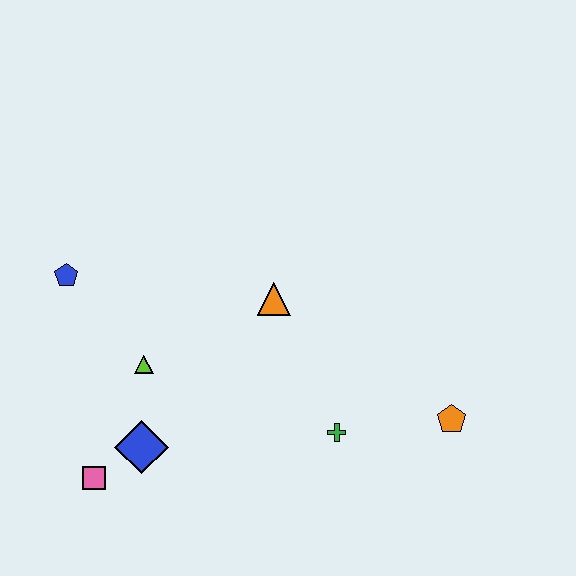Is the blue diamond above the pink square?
Yes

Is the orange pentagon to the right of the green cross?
Yes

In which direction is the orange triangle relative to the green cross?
The orange triangle is above the green cross.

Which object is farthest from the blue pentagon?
The orange pentagon is farthest from the blue pentagon.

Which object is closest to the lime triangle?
The blue diamond is closest to the lime triangle.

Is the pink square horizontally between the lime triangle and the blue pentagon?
Yes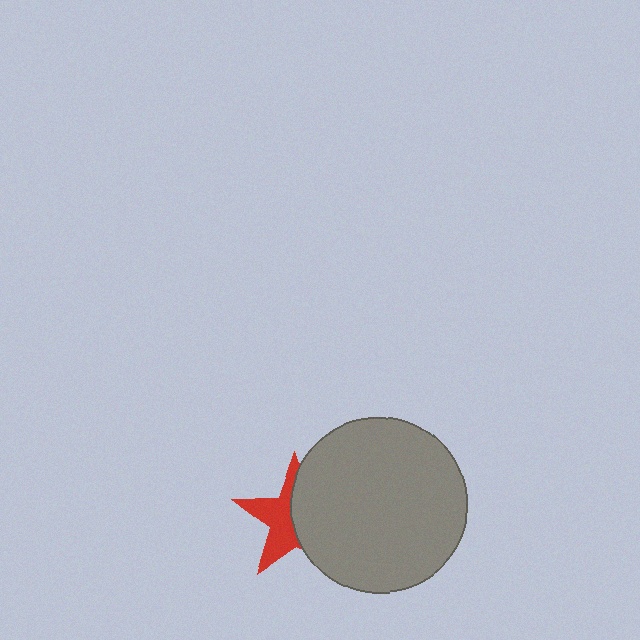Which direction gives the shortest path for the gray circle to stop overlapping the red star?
Moving right gives the shortest separation.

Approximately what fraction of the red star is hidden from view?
Roughly 52% of the red star is hidden behind the gray circle.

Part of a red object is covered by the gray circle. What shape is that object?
It is a star.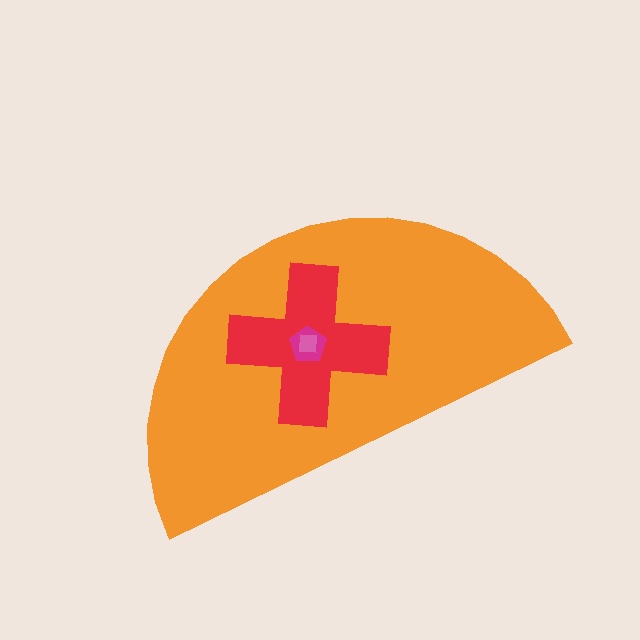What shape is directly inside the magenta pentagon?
The pink square.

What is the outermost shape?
The orange semicircle.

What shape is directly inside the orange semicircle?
The red cross.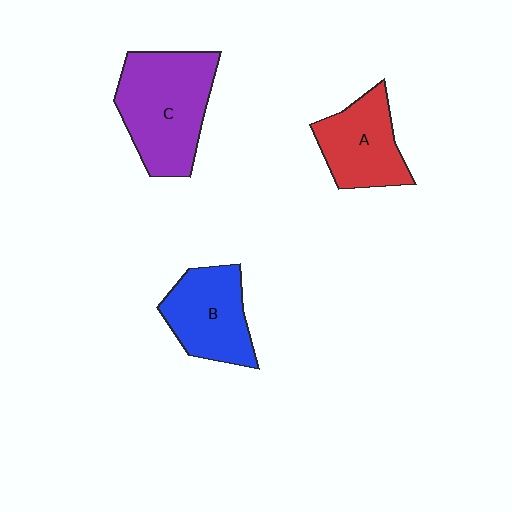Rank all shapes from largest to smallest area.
From largest to smallest: C (purple), B (blue), A (red).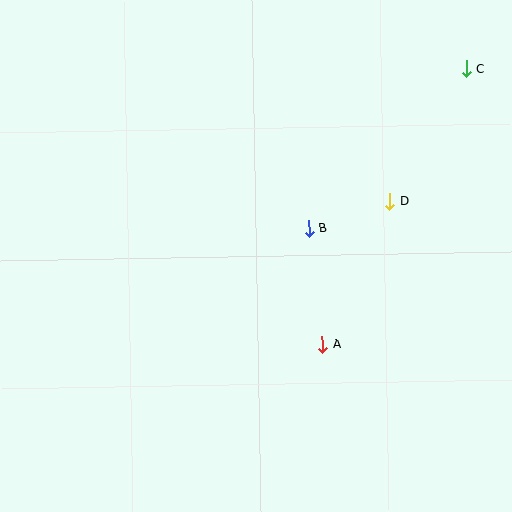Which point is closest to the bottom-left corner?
Point A is closest to the bottom-left corner.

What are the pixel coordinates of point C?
Point C is at (466, 69).